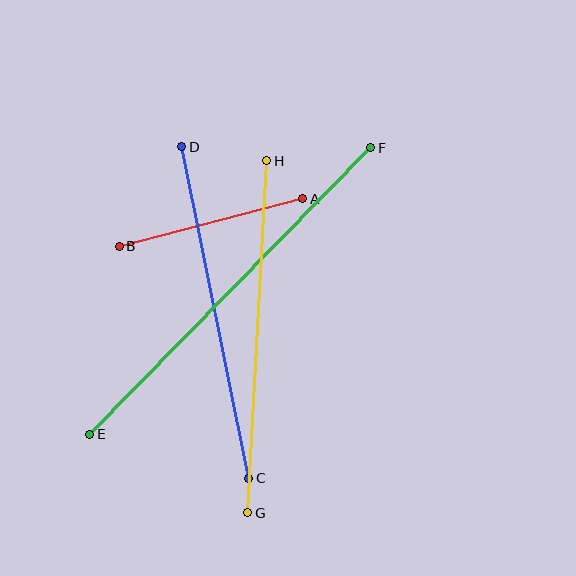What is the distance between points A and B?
The distance is approximately 190 pixels.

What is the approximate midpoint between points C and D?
The midpoint is at approximately (215, 313) pixels.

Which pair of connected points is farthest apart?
Points E and F are farthest apart.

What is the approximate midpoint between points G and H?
The midpoint is at approximately (257, 337) pixels.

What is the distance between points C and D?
The distance is approximately 338 pixels.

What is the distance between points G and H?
The distance is approximately 352 pixels.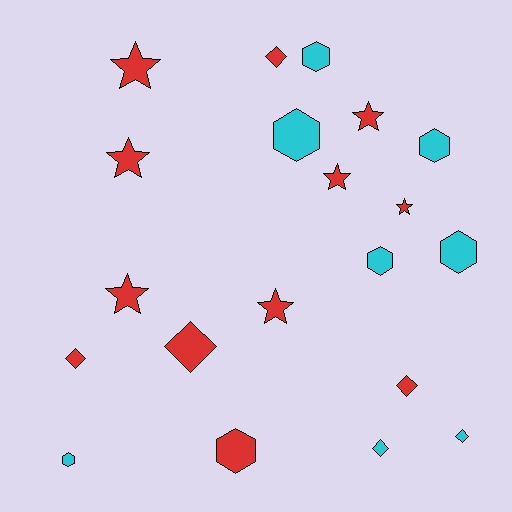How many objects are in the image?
There are 20 objects.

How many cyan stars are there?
There are no cyan stars.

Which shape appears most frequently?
Star, with 7 objects.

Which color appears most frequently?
Red, with 12 objects.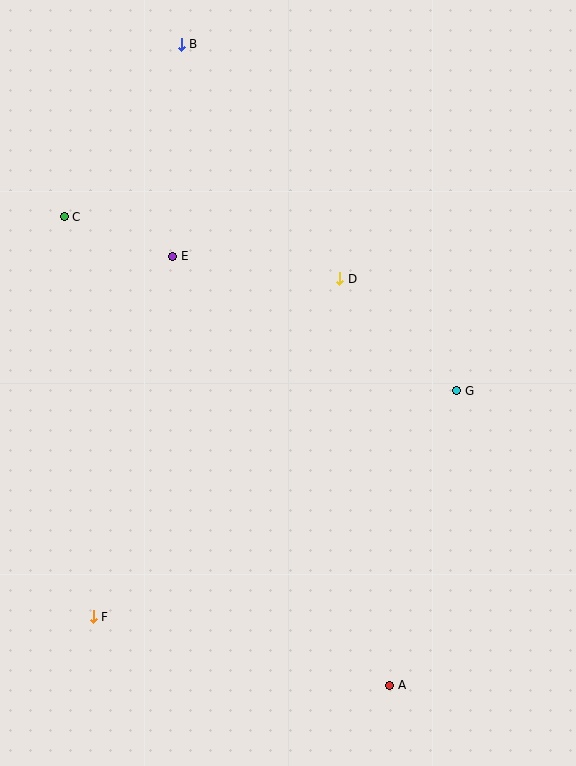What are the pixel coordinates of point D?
Point D is at (340, 279).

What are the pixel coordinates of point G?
Point G is at (457, 391).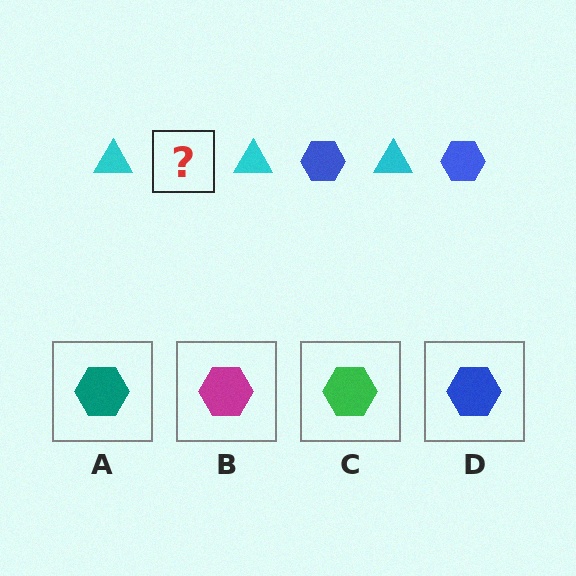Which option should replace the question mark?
Option D.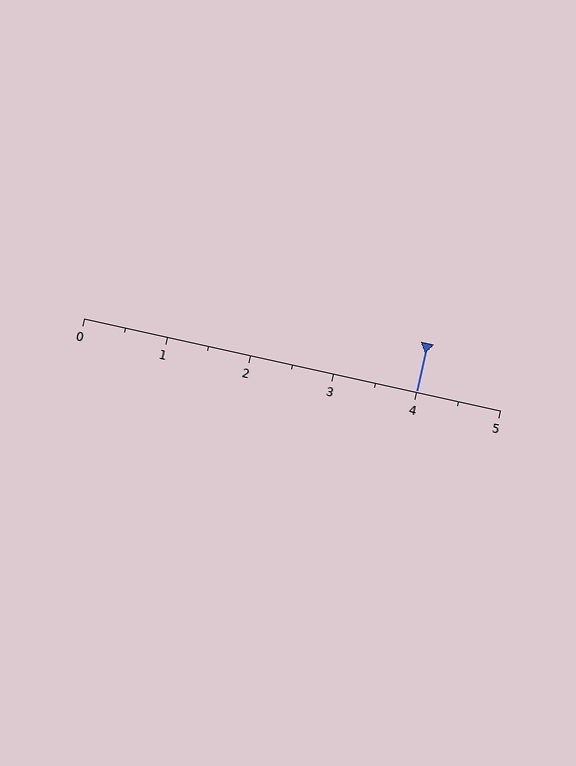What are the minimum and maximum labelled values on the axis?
The axis runs from 0 to 5.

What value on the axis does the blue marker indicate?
The marker indicates approximately 4.